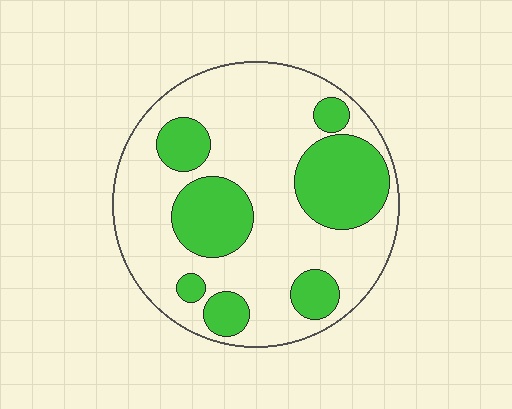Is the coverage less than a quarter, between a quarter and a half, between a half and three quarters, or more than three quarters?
Between a quarter and a half.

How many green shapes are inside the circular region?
7.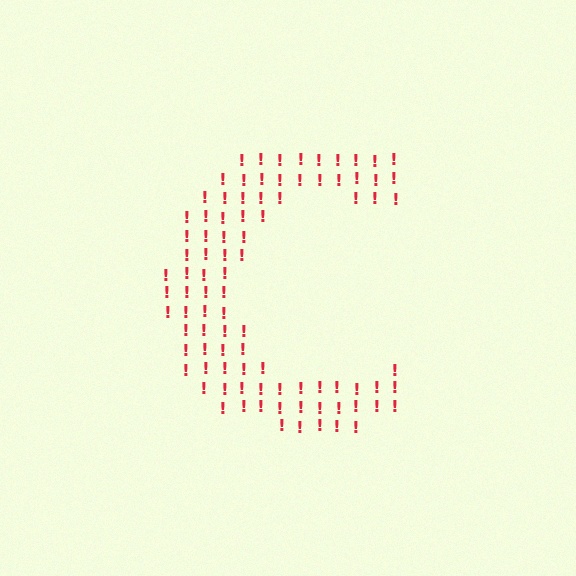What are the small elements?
The small elements are exclamation marks.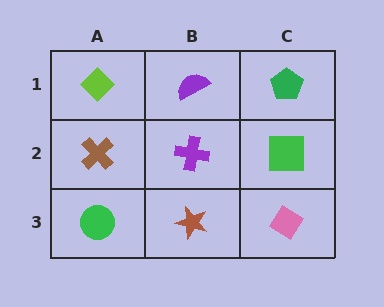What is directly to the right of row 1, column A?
A purple semicircle.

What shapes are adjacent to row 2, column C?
A green pentagon (row 1, column C), a pink diamond (row 3, column C), a purple cross (row 2, column B).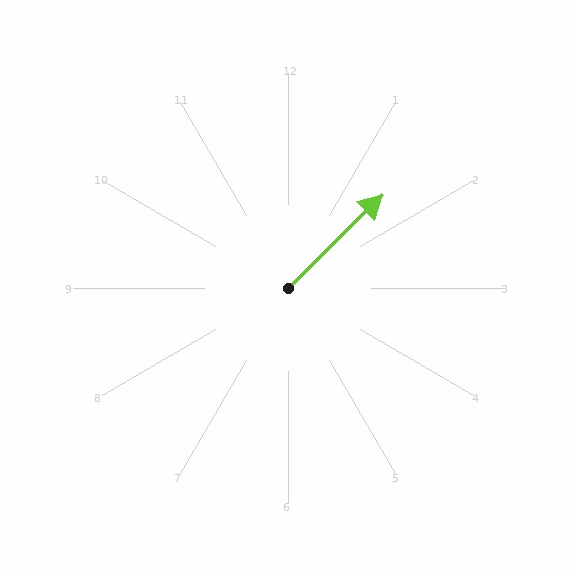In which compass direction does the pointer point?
Northeast.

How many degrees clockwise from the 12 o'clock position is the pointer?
Approximately 45 degrees.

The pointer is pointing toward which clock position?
Roughly 2 o'clock.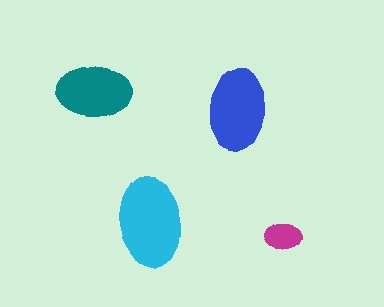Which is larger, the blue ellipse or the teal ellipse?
The blue one.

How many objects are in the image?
There are 4 objects in the image.